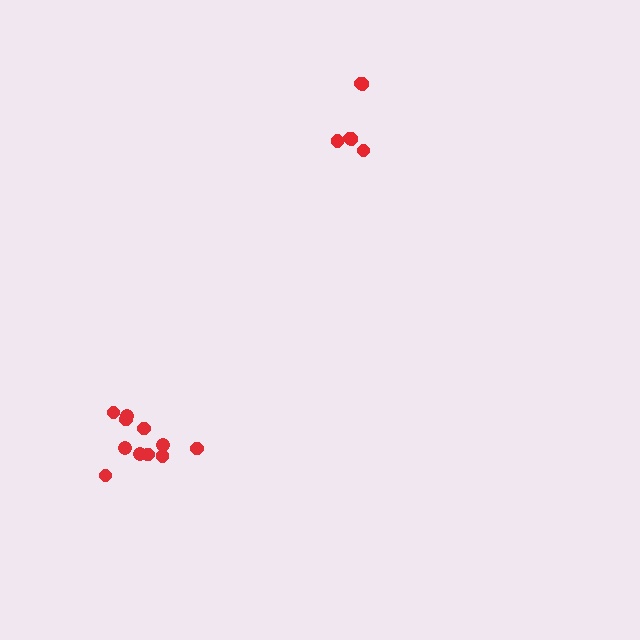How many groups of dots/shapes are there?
There are 2 groups.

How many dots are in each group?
Group 1: 6 dots, Group 2: 11 dots (17 total).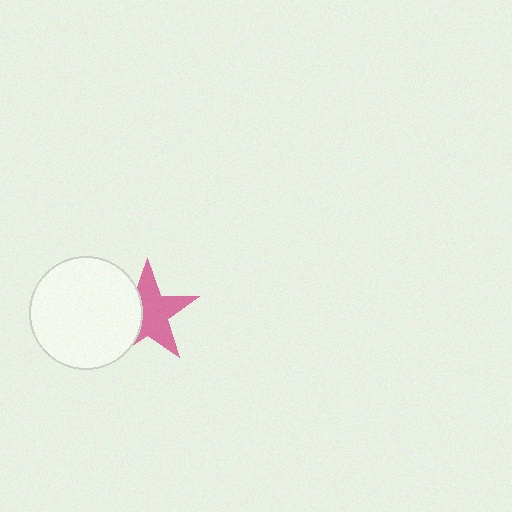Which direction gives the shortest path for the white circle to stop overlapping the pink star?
Moving left gives the shortest separation.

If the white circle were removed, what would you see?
You would see the complete pink star.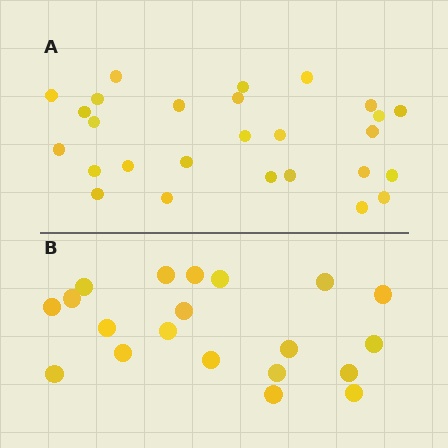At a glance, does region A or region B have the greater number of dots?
Region A (the top region) has more dots.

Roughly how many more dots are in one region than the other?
Region A has roughly 8 or so more dots than region B.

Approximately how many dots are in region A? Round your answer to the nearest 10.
About 30 dots. (The exact count is 27, which rounds to 30.)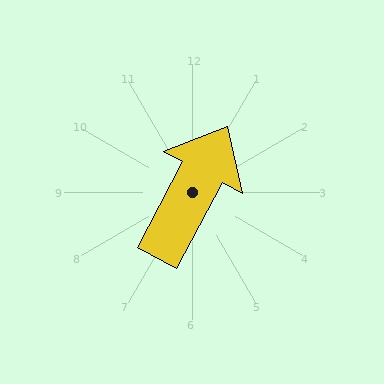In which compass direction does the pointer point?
Northeast.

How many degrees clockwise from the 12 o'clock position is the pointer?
Approximately 28 degrees.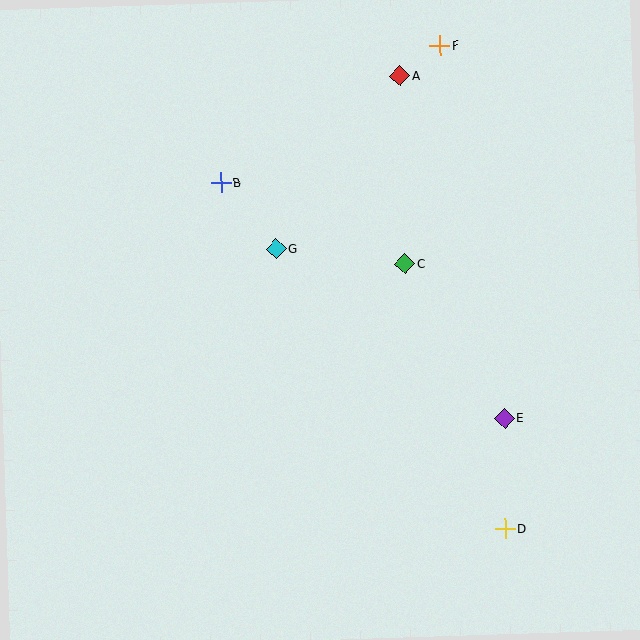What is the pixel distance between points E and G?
The distance between E and G is 285 pixels.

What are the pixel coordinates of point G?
Point G is at (276, 249).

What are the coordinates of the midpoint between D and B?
The midpoint between D and B is at (363, 356).